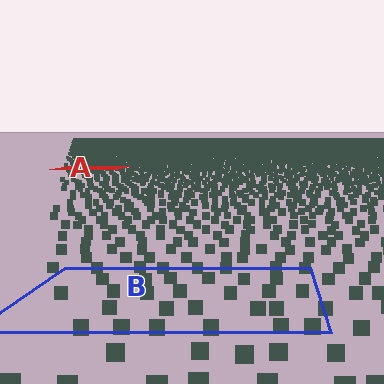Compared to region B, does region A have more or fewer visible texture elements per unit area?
Region A has more texture elements per unit area — they are packed more densely because it is farther away.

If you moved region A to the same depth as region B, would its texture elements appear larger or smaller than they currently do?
They would appear larger. At a closer depth, the same texture elements are projected at a bigger on-screen size.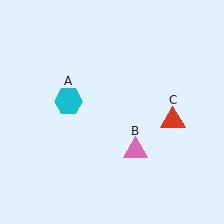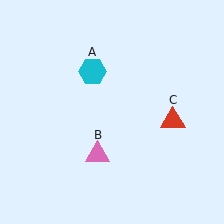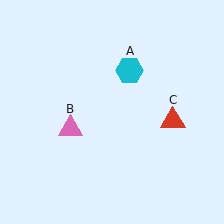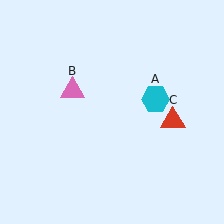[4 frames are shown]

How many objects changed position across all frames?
2 objects changed position: cyan hexagon (object A), pink triangle (object B).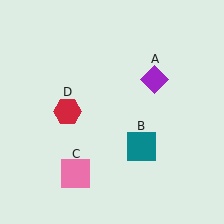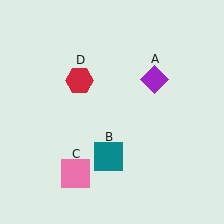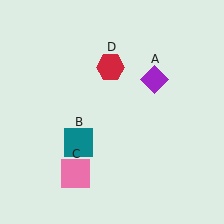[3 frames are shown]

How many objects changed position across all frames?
2 objects changed position: teal square (object B), red hexagon (object D).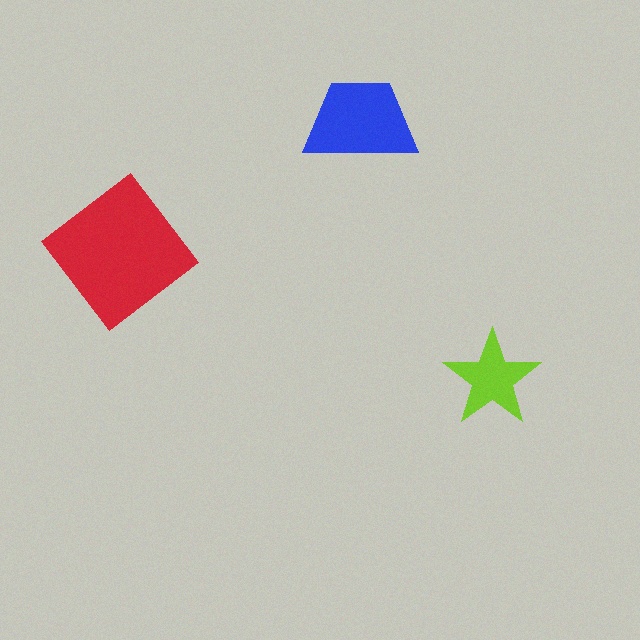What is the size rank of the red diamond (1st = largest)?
1st.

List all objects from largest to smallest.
The red diamond, the blue trapezoid, the lime star.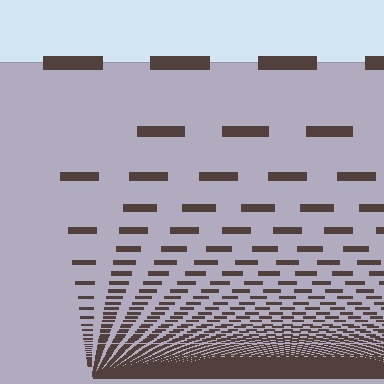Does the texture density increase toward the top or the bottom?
Density increases toward the bottom.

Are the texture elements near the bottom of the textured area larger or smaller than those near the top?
Smaller. The gradient is inverted — elements near the bottom are smaller and denser.